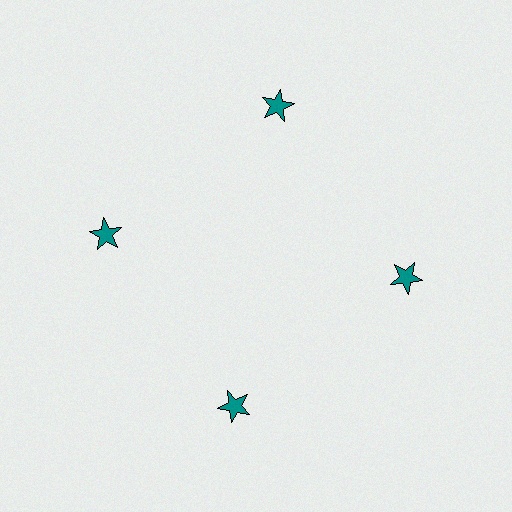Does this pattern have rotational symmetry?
Yes, this pattern has 4-fold rotational symmetry. It looks the same after rotating 90 degrees around the center.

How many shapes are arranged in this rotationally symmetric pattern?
There are 4 shapes, arranged in 4 groups of 1.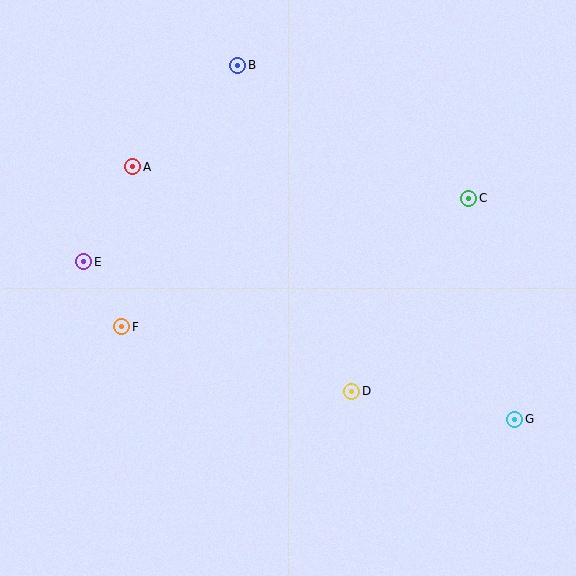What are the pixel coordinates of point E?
Point E is at (84, 262).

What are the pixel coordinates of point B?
Point B is at (238, 65).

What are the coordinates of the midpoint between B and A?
The midpoint between B and A is at (185, 116).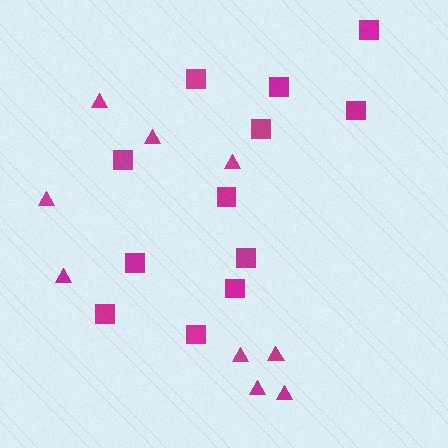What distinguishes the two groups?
There are 2 groups: one group of triangles (9) and one group of squares (12).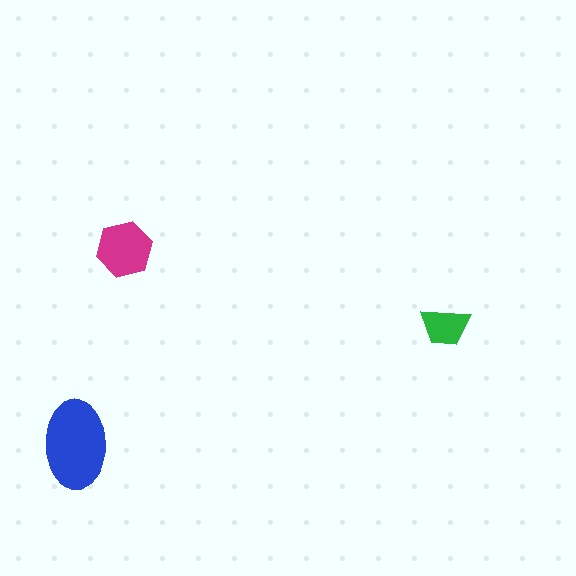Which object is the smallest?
The green trapezoid.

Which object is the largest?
The blue ellipse.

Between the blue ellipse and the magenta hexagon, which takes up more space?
The blue ellipse.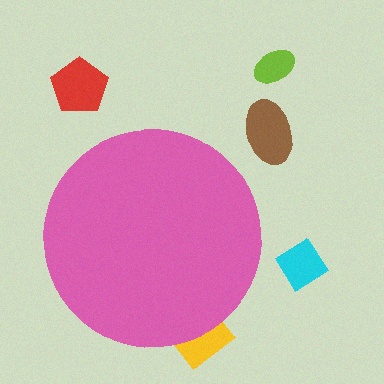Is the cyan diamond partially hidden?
No, the cyan diamond is fully visible.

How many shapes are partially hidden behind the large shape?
1 shape is partially hidden.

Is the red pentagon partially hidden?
No, the red pentagon is fully visible.